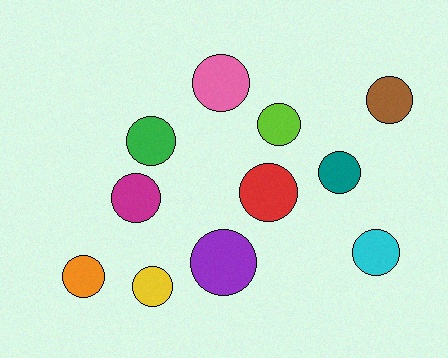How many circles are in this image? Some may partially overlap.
There are 11 circles.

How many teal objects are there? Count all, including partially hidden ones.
There is 1 teal object.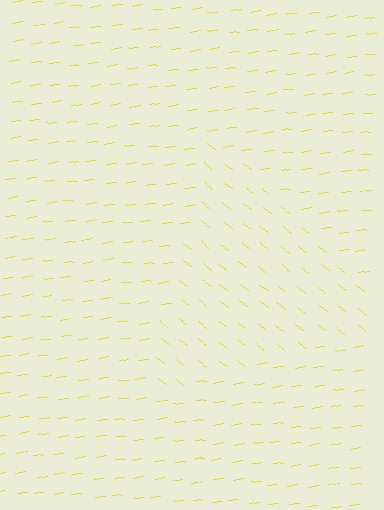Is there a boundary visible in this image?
Yes, there is a texture boundary formed by a change in line orientation.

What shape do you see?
I see a triangle.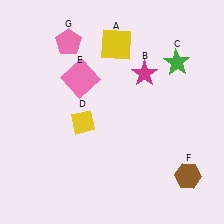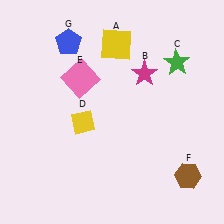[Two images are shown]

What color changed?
The pentagon (G) changed from pink in Image 1 to blue in Image 2.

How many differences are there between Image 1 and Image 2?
There is 1 difference between the two images.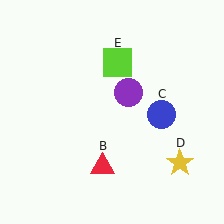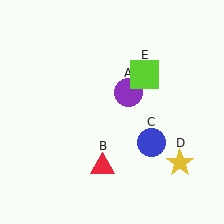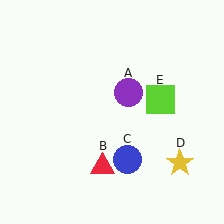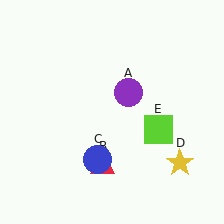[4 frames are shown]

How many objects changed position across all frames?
2 objects changed position: blue circle (object C), lime square (object E).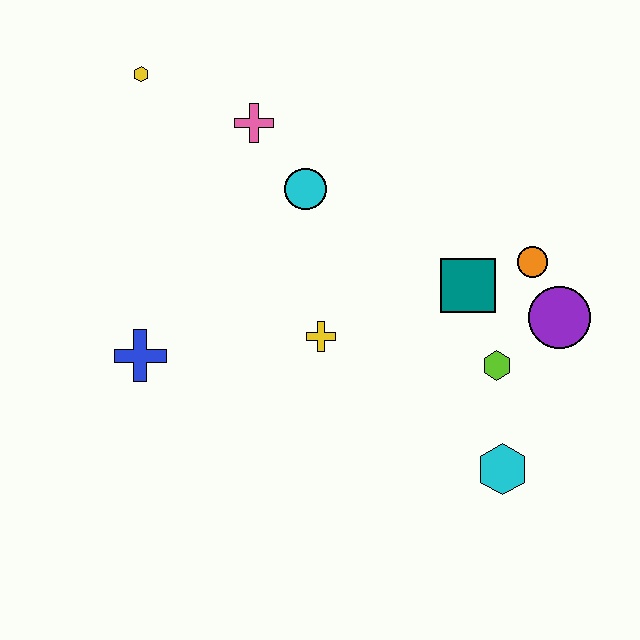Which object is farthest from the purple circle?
The yellow hexagon is farthest from the purple circle.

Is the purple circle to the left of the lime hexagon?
No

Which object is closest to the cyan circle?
The pink cross is closest to the cyan circle.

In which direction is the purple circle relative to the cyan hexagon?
The purple circle is above the cyan hexagon.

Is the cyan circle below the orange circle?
No